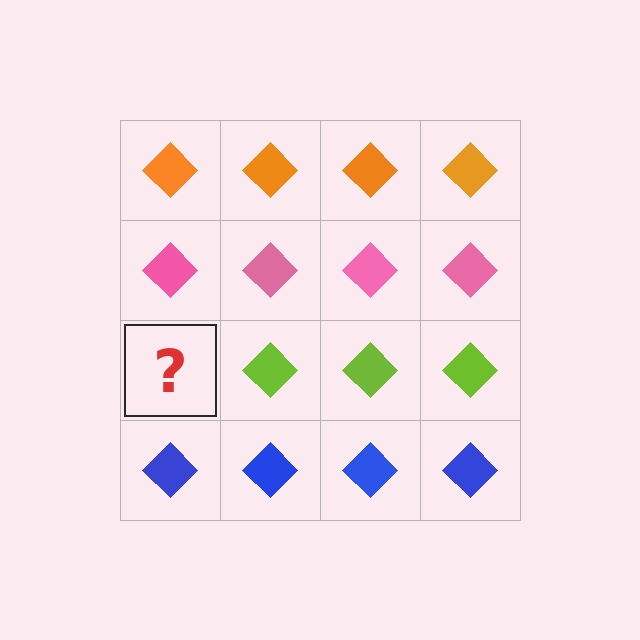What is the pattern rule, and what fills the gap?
The rule is that each row has a consistent color. The gap should be filled with a lime diamond.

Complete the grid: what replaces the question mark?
The question mark should be replaced with a lime diamond.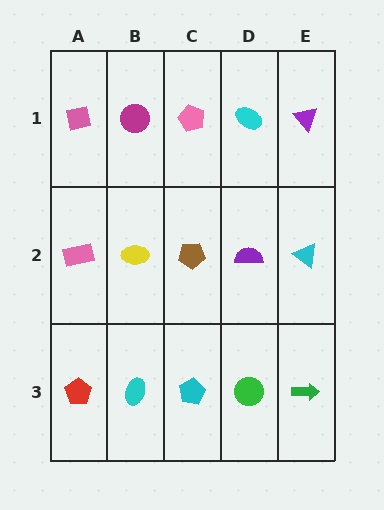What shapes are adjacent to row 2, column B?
A magenta circle (row 1, column B), a cyan ellipse (row 3, column B), a pink rectangle (row 2, column A), a brown pentagon (row 2, column C).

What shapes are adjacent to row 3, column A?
A pink rectangle (row 2, column A), a cyan ellipse (row 3, column B).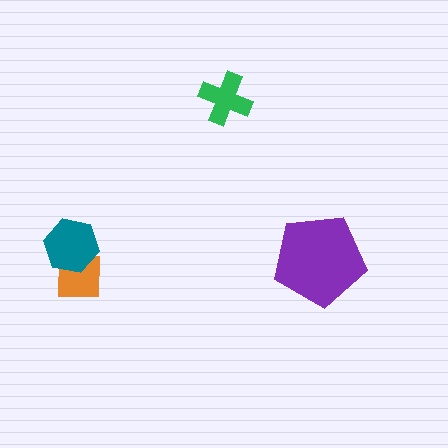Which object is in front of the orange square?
The teal hexagon is in front of the orange square.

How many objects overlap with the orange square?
1 object overlaps with the orange square.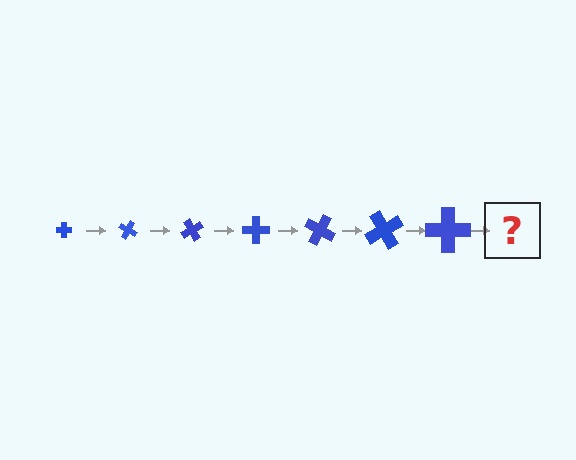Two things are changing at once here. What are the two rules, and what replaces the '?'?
The two rules are that the cross grows larger each step and it rotates 30 degrees each step. The '?' should be a cross, larger than the previous one and rotated 210 degrees from the start.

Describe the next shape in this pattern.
It should be a cross, larger than the previous one and rotated 210 degrees from the start.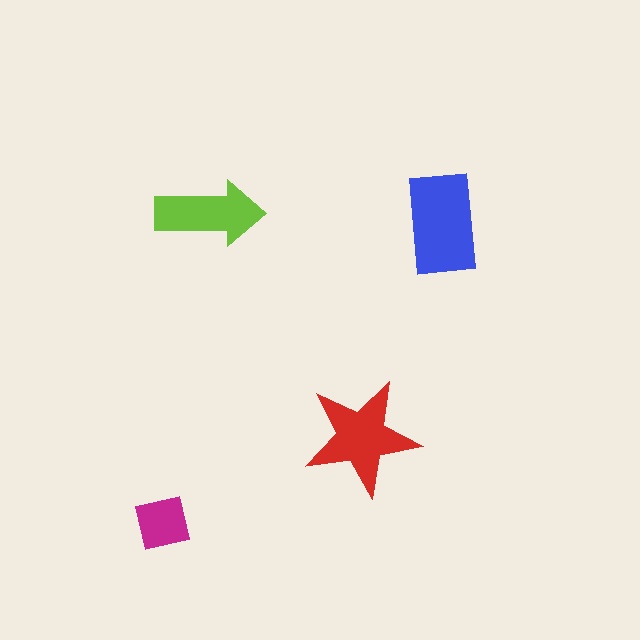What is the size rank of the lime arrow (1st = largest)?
3rd.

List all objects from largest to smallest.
The blue rectangle, the red star, the lime arrow, the magenta square.